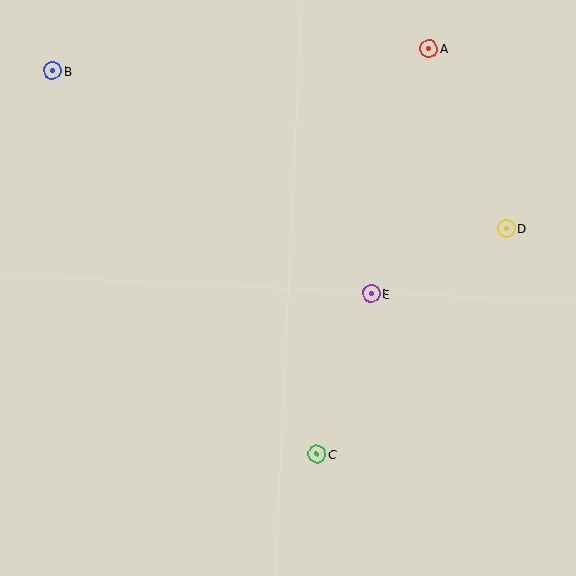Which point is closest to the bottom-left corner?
Point C is closest to the bottom-left corner.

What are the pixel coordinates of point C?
Point C is at (317, 454).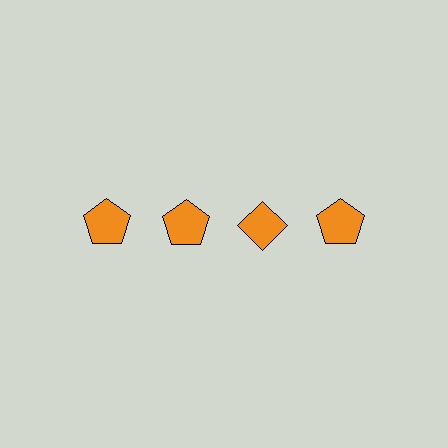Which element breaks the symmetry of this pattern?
The orange diamond in the top row, center column breaks the symmetry. All other shapes are orange pentagons.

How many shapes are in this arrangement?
There are 4 shapes arranged in a grid pattern.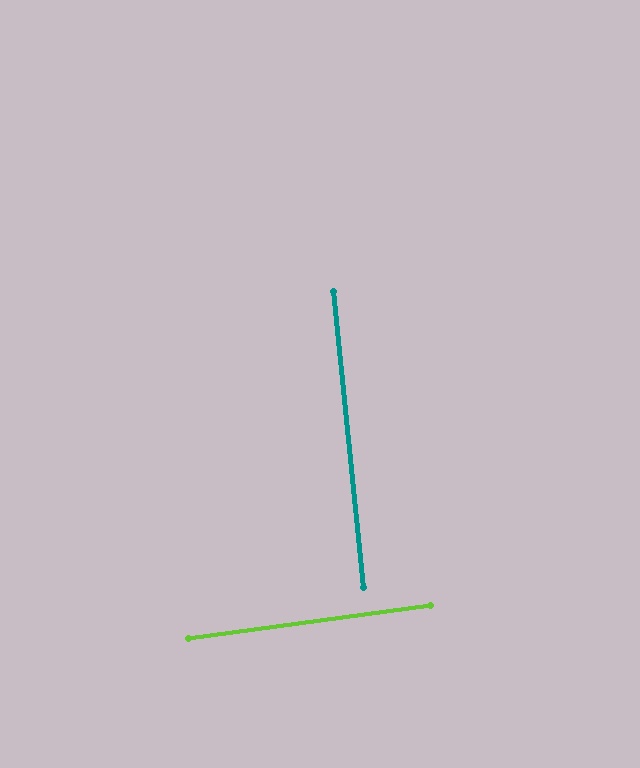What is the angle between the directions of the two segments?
Approximately 88 degrees.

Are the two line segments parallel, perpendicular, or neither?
Perpendicular — they meet at approximately 88°.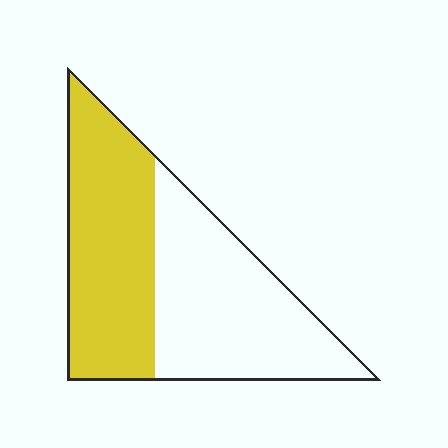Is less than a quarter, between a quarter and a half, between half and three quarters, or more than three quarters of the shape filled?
Between a quarter and a half.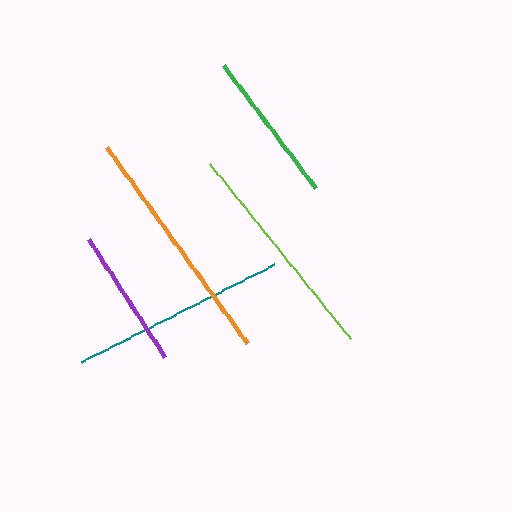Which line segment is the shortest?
The purple line is the shortest at approximately 139 pixels.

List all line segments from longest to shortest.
From longest to shortest: orange, lime, teal, green, purple.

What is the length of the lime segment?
The lime segment is approximately 225 pixels long.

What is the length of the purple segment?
The purple segment is approximately 139 pixels long.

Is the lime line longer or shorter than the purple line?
The lime line is longer than the purple line.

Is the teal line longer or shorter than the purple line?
The teal line is longer than the purple line.